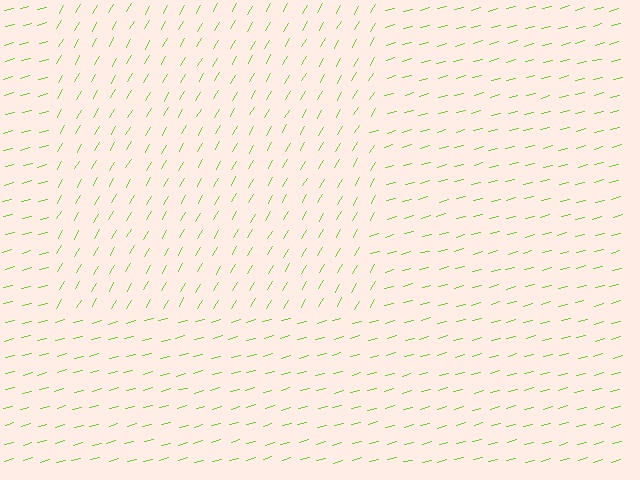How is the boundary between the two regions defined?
The boundary is defined purely by a change in line orientation (approximately 45 degrees difference). All lines are the same color and thickness.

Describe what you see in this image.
The image is filled with small lime line segments. A rectangle region in the image has lines oriented differently from the surrounding lines, creating a visible texture boundary.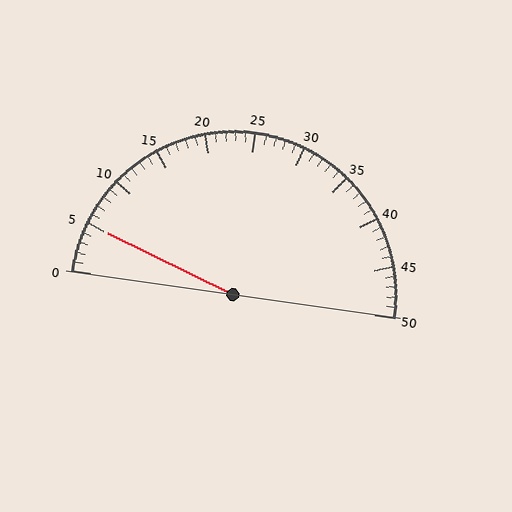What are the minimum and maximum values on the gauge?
The gauge ranges from 0 to 50.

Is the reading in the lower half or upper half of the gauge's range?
The reading is in the lower half of the range (0 to 50).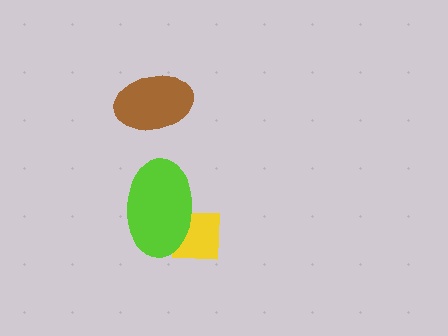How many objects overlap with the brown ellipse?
0 objects overlap with the brown ellipse.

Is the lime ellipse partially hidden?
No, no other shape covers it.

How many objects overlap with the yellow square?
1 object overlaps with the yellow square.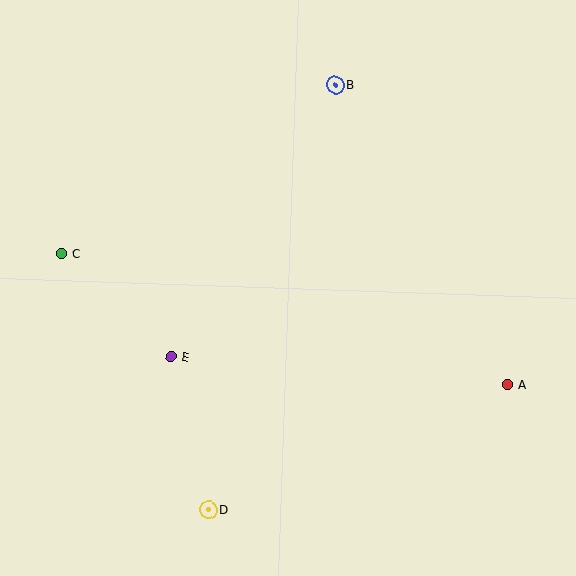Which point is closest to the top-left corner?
Point C is closest to the top-left corner.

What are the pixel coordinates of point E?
Point E is at (171, 357).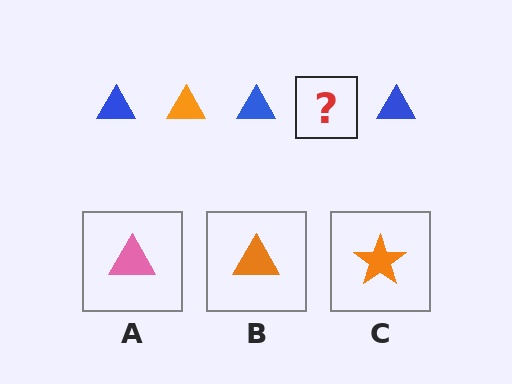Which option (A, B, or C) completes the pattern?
B.